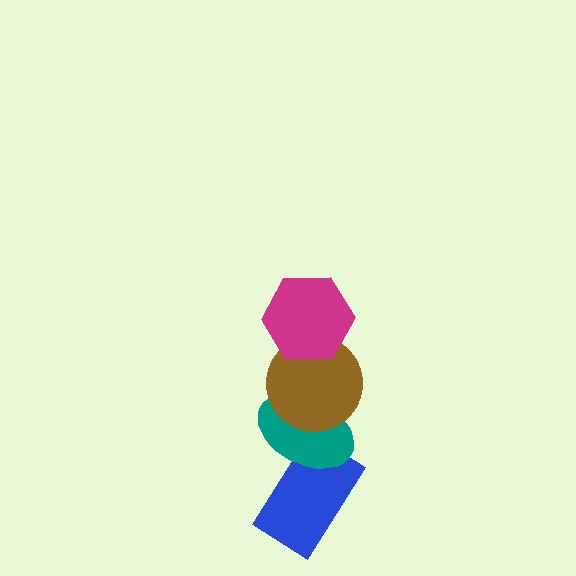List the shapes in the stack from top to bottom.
From top to bottom: the magenta hexagon, the brown circle, the teal ellipse, the blue rectangle.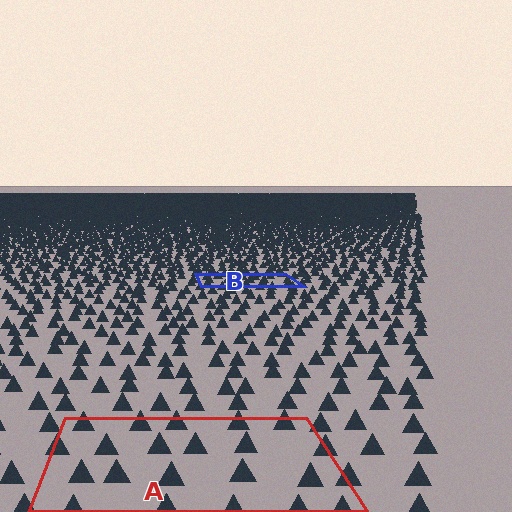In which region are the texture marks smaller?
The texture marks are smaller in region B, because it is farther away.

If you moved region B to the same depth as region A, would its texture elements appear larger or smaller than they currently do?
They would appear larger. At a closer depth, the same texture elements are projected at a bigger on-screen size.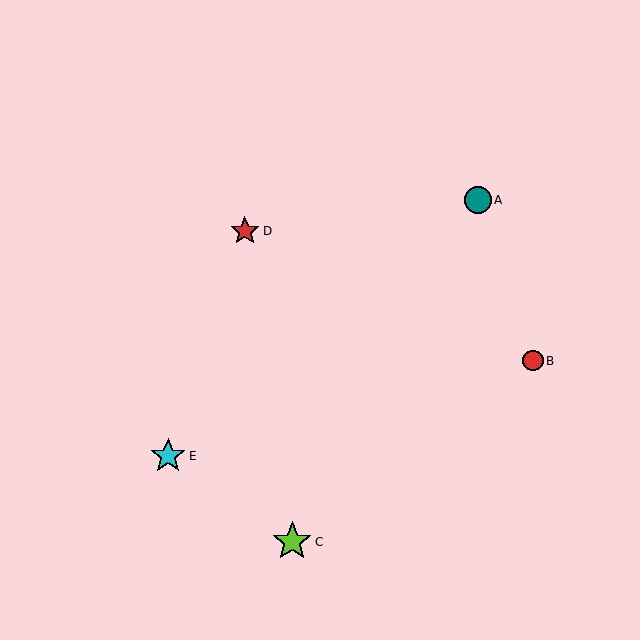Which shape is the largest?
The lime star (labeled C) is the largest.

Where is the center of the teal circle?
The center of the teal circle is at (478, 200).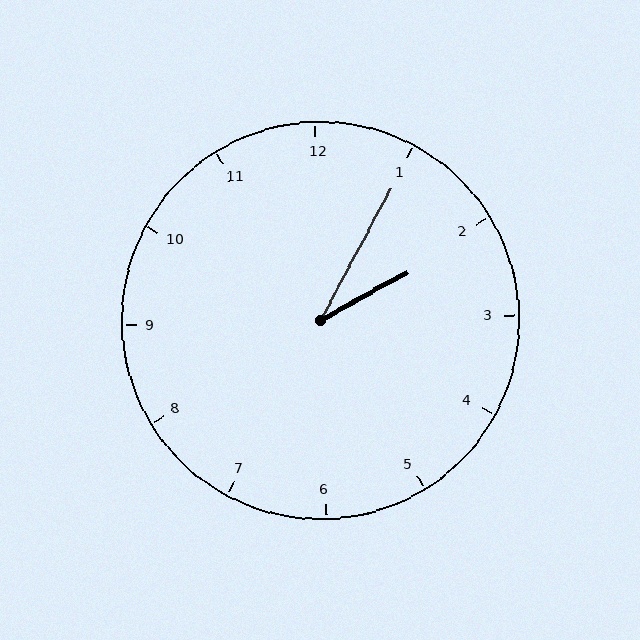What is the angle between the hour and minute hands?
Approximately 32 degrees.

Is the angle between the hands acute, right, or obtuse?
It is acute.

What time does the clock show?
2:05.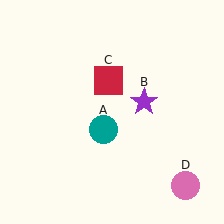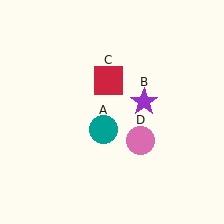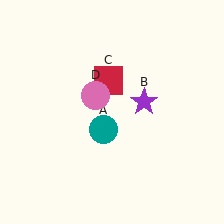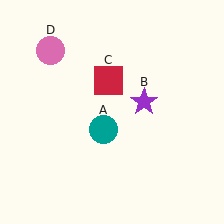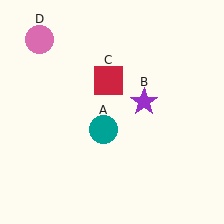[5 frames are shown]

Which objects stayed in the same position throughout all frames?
Teal circle (object A) and purple star (object B) and red square (object C) remained stationary.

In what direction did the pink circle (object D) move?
The pink circle (object D) moved up and to the left.